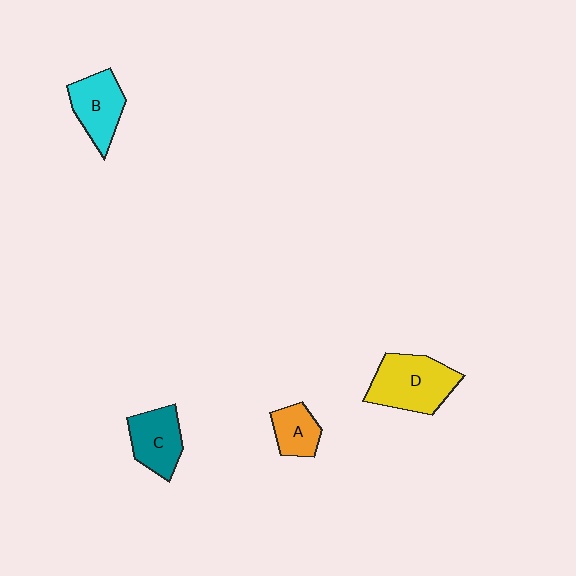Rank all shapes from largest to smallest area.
From largest to smallest: D (yellow), B (cyan), C (teal), A (orange).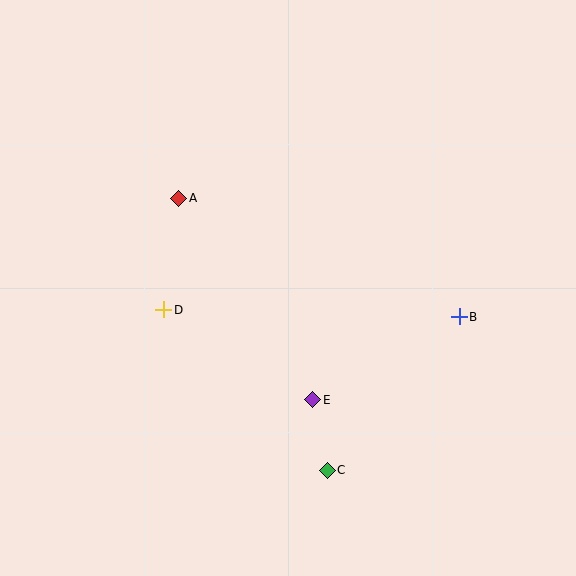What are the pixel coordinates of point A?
Point A is at (179, 198).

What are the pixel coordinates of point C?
Point C is at (327, 470).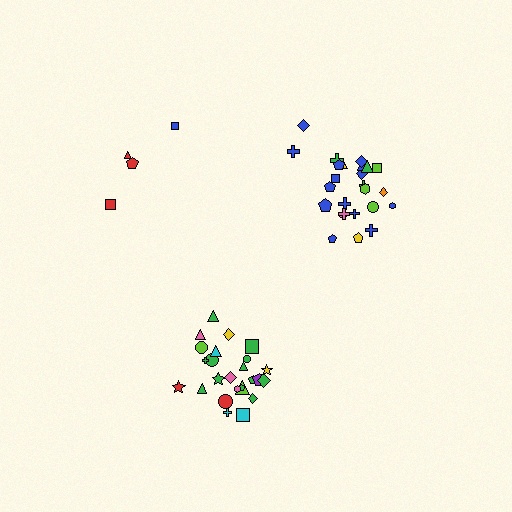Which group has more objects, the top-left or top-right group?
The top-right group.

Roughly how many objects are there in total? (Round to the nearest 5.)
Roughly 55 objects in total.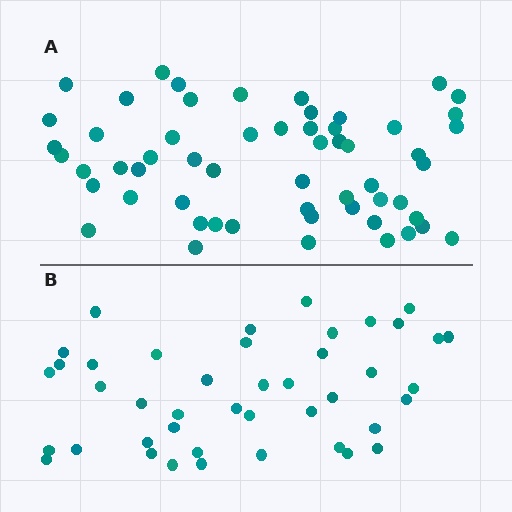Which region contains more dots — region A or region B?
Region A (the top region) has more dots.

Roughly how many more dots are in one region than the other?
Region A has approximately 15 more dots than region B.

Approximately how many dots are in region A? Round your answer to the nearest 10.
About 60 dots. (The exact count is 57, which rounds to 60.)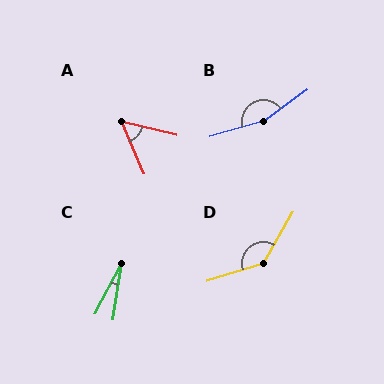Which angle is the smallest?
C, at approximately 18 degrees.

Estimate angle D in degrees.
Approximately 137 degrees.